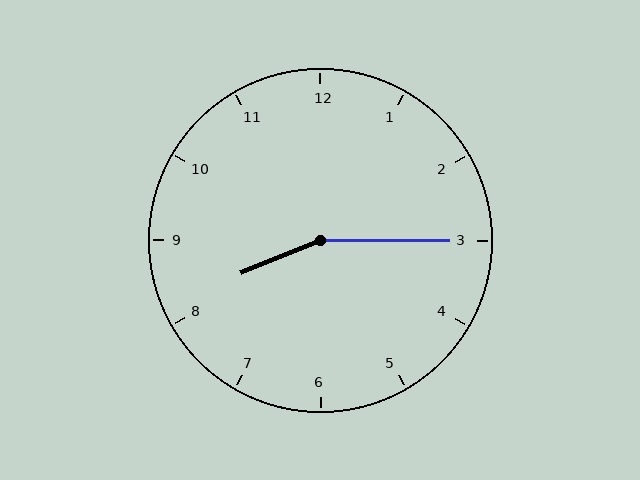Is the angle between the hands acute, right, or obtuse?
It is obtuse.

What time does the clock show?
8:15.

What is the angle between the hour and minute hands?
Approximately 158 degrees.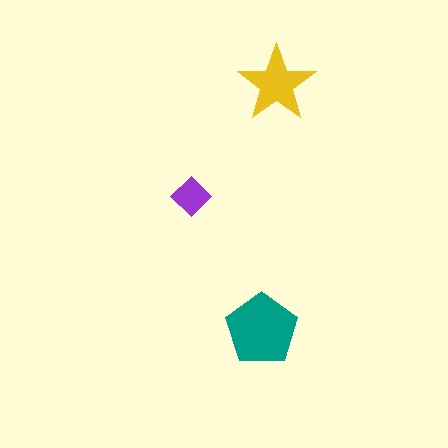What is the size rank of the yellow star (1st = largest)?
2nd.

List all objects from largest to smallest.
The teal pentagon, the yellow star, the purple diamond.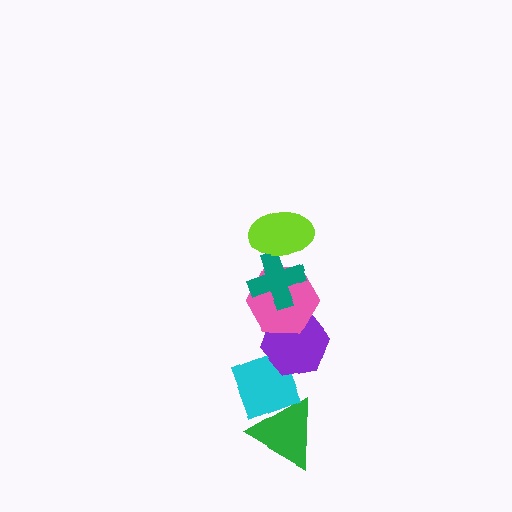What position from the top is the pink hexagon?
The pink hexagon is 3rd from the top.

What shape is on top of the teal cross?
The lime ellipse is on top of the teal cross.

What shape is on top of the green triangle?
The cyan diamond is on top of the green triangle.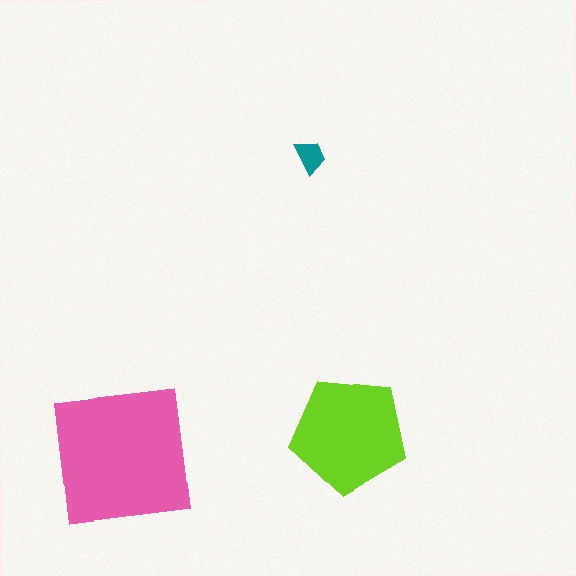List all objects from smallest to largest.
The teal trapezoid, the lime pentagon, the pink square.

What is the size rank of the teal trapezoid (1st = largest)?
3rd.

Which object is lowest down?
The pink square is bottommost.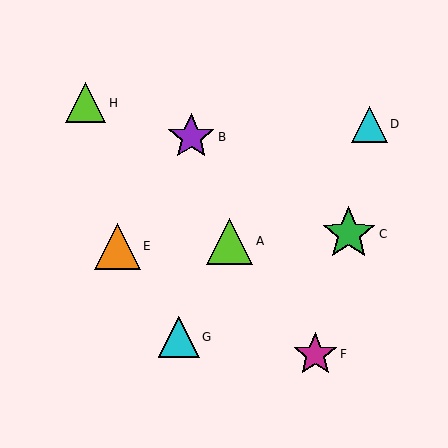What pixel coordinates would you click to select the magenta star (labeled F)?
Click at (315, 354) to select the magenta star F.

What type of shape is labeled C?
Shape C is a green star.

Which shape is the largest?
The green star (labeled C) is the largest.